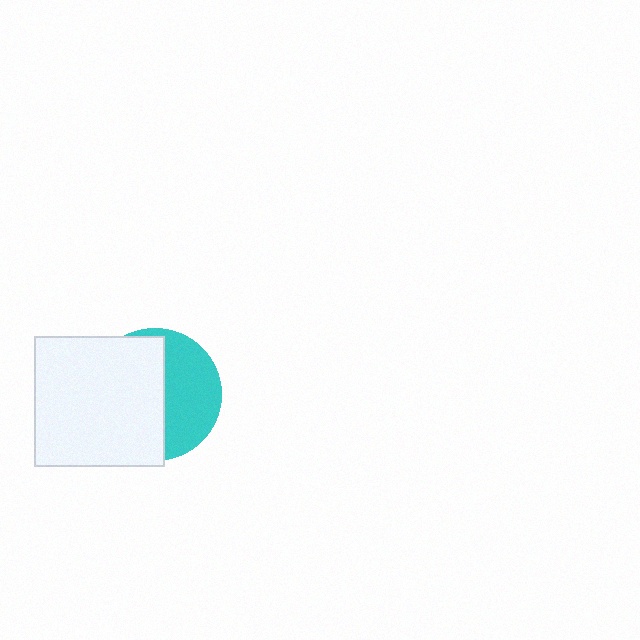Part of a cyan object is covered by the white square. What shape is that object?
It is a circle.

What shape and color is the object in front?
The object in front is a white square.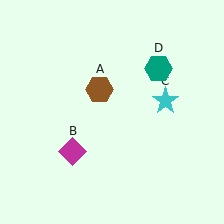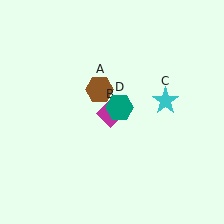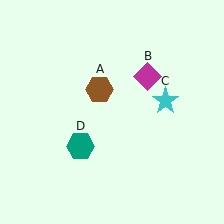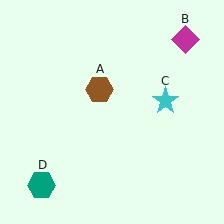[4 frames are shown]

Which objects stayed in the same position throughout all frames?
Brown hexagon (object A) and cyan star (object C) remained stationary.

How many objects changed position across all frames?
2 objects changed position: magenta diamond (object B), teal hexagon (object D).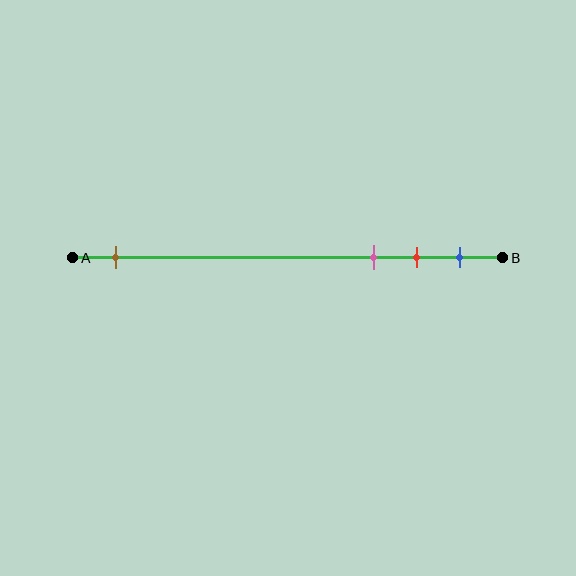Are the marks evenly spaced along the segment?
No, the marks are not evenly spaced.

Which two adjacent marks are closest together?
The red and blue marks are the closest adjacent pair.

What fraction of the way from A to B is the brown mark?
The brown mark is approximately 10% (0.1) of the way from A to B.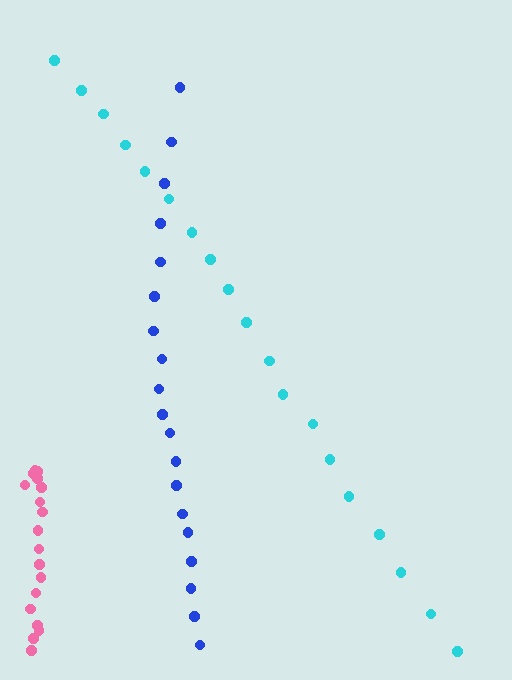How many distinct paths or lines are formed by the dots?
There are 3 distinct paths.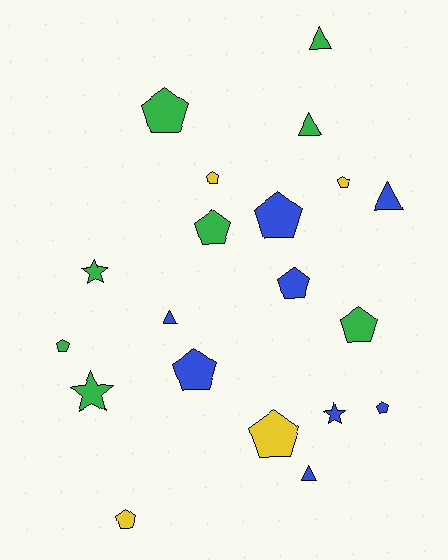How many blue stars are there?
There is 1 blue star.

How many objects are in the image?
There are 20 objects.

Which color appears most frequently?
Blue, with 8 objects.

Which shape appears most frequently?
Pentagon, with 12 objects.